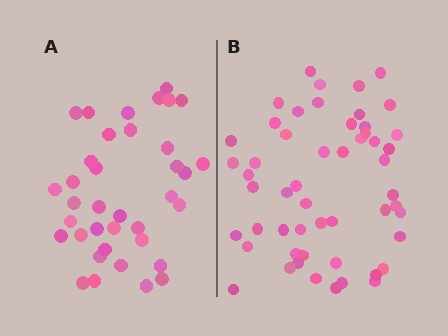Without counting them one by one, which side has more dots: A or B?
Region B (the right region) has more dots.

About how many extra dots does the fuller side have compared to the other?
Region B has approximately 15 more dots than region A.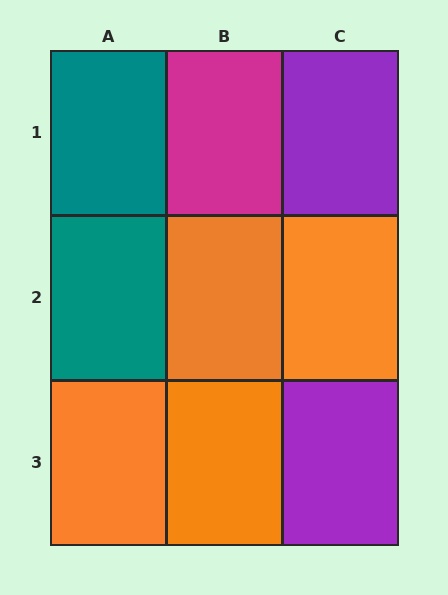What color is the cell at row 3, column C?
Purple.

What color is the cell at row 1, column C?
Purple.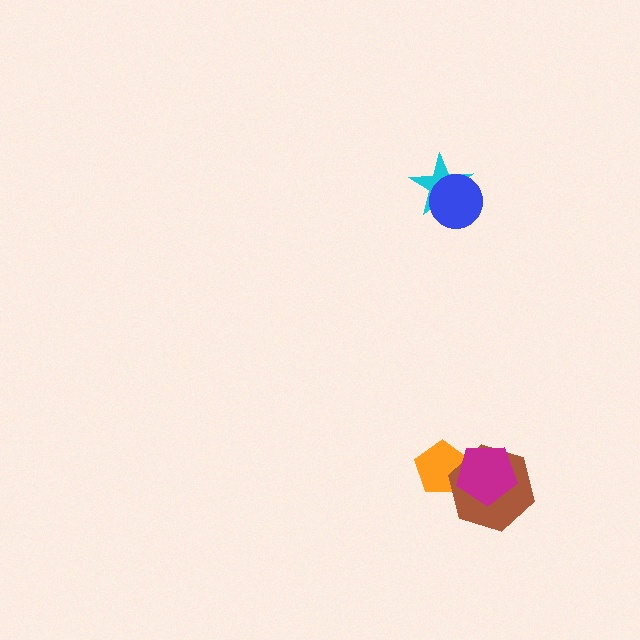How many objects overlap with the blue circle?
1 object overlaps with the blue circle.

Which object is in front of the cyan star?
The blue circle is in front of the cyan star.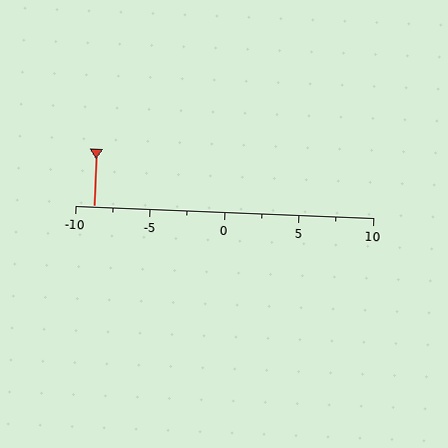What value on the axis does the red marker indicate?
The marker indicates approximately -8.8.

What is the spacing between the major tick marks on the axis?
The major ticks are spaced 5 apart.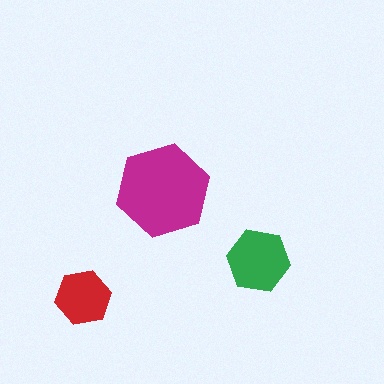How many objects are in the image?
There are 3 objects in the image.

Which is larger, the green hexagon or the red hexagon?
The green one.